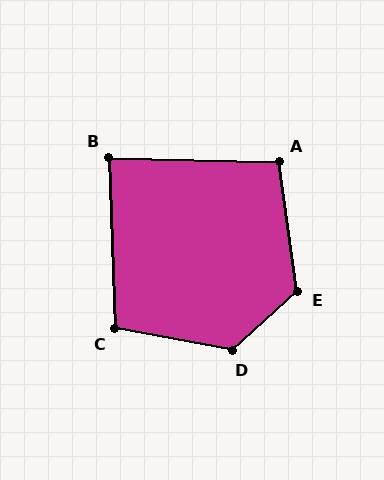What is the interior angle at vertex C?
Approximately 102 degrees (obtuse).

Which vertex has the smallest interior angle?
B, at approximately 86 degrees.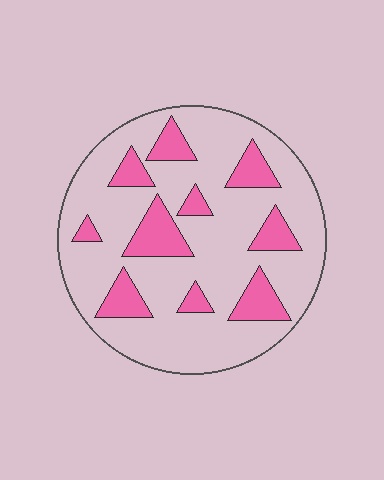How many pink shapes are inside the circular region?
10.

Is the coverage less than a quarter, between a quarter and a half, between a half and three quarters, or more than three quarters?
Less than a quarter.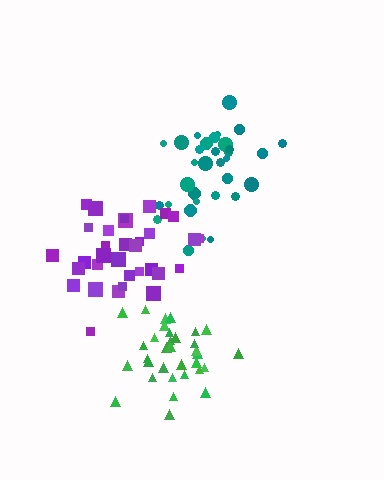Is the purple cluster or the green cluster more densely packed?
Green.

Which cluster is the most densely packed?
Teal.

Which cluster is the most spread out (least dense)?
Purple.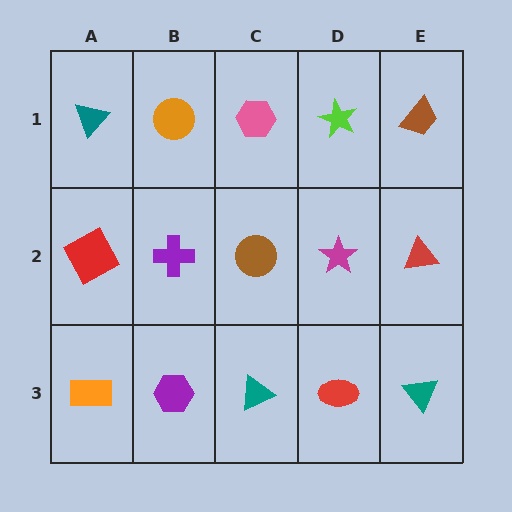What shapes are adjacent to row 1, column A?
A red square (row 2, column A), an orange circle (row 1, column B).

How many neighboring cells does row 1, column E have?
2.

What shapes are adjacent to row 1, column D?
A magenta star (row 2, column D), a pink hexagon (row 1, column C), a brown trapezoid (row 1, column E).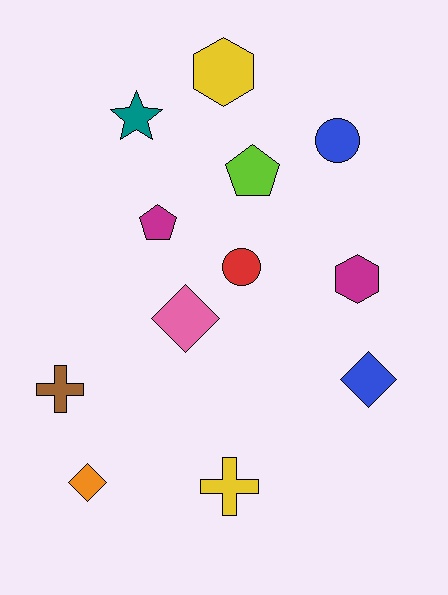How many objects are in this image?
There are 12 objects.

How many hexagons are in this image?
There are 2 hexagons.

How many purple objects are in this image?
There are no purple objects.